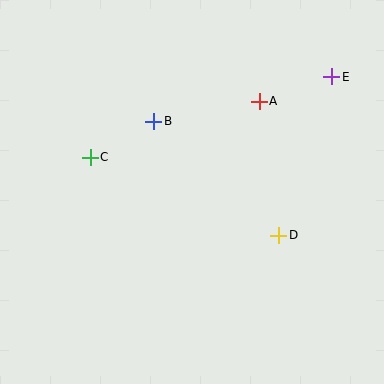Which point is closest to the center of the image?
Point B at (154, 121) is closest to the center.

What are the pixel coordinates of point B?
Point B is at (154, 121).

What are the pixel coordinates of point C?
Point C is at (90, 157).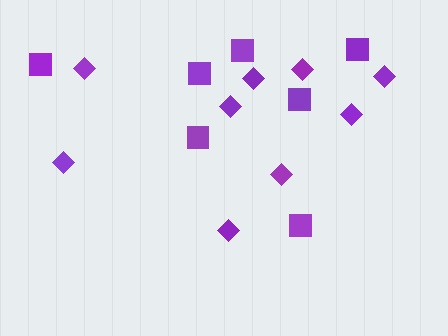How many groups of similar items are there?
There are 2 groups: one group of squares (7) and one group of diamonds (9).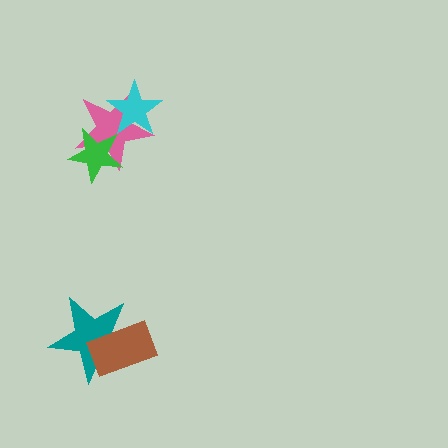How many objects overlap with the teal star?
1 object overlaps with the teal star.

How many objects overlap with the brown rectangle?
1 object overlaps with the brown rectangle.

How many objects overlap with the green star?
1 object overlaps with the green star.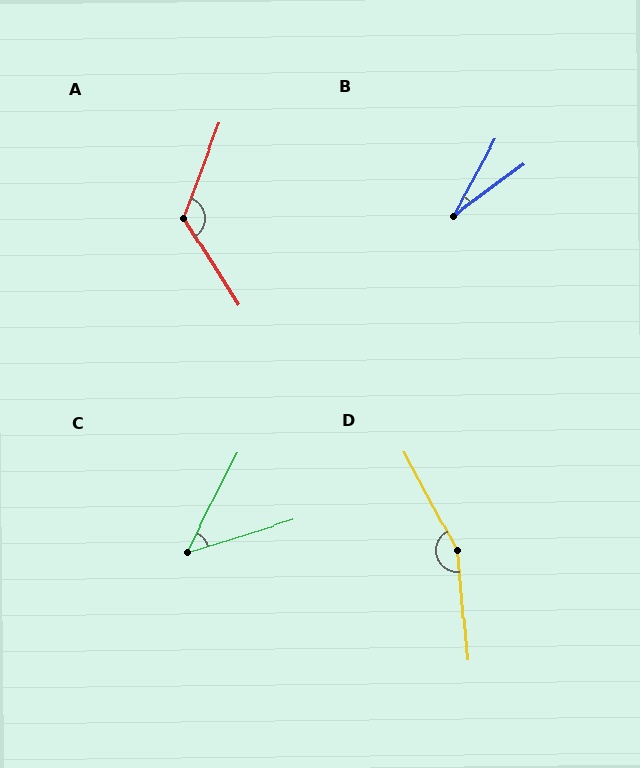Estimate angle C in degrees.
Approximately 46 degrees.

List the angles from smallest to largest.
B (25°), C (46°), A (127°), D (157°).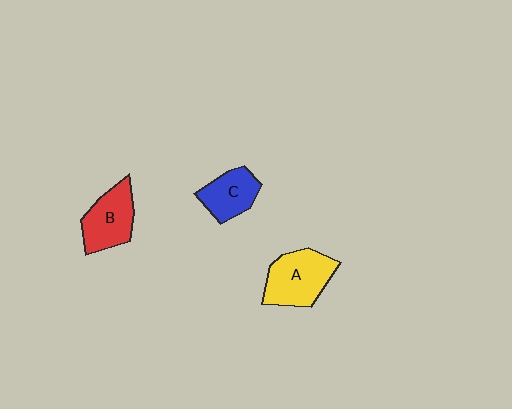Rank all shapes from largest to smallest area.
From largest to smallest: A (yellow), B (red), C (blue).